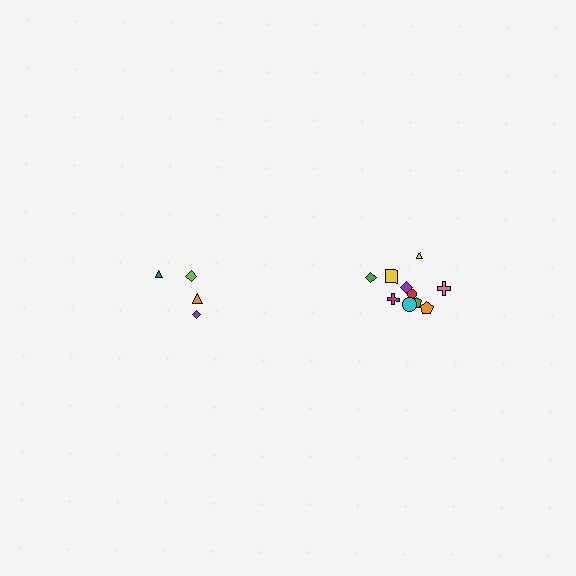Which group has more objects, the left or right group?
The right group.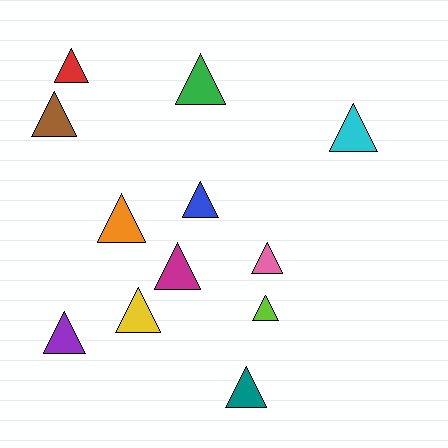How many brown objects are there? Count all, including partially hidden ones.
There is 1 brown object.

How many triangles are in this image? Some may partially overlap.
There are 12 triangles.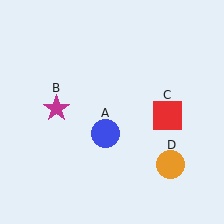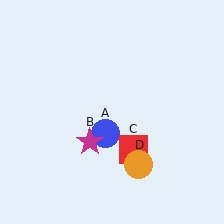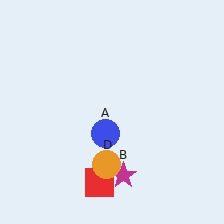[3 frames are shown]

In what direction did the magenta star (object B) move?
The magenta star (object B) moved down and to the right.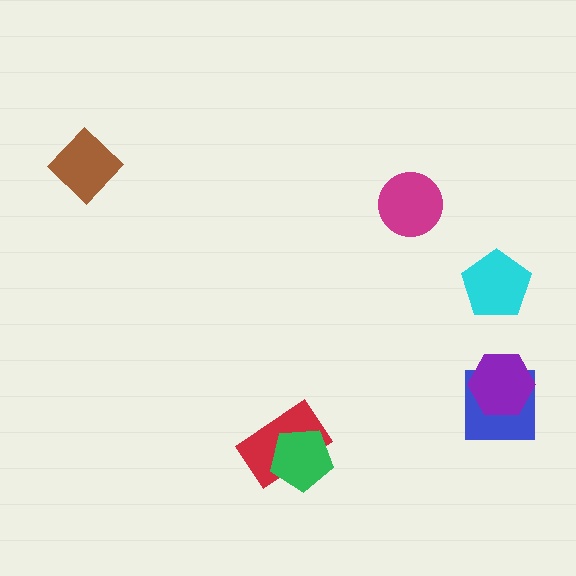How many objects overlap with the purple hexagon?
1 object overlaps with the purple hexagon.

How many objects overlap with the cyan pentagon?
0 objects overlap with the cyan pentagon.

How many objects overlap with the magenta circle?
0 objects overlap with the magenta circle.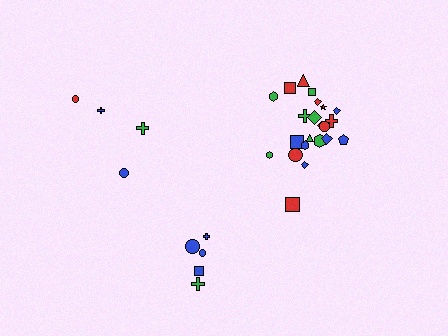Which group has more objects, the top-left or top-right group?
The top-right group.